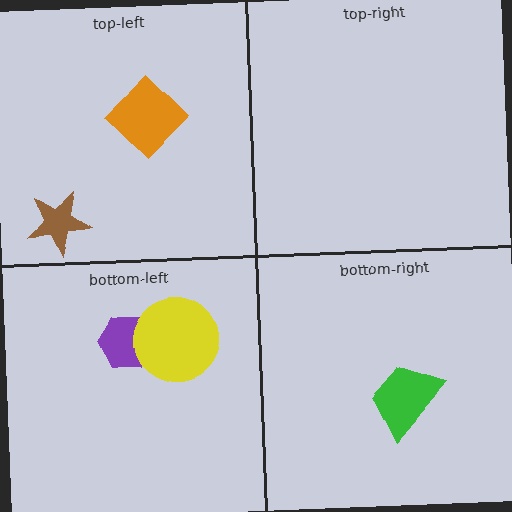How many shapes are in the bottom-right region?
1.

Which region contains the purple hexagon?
The bottom-left region.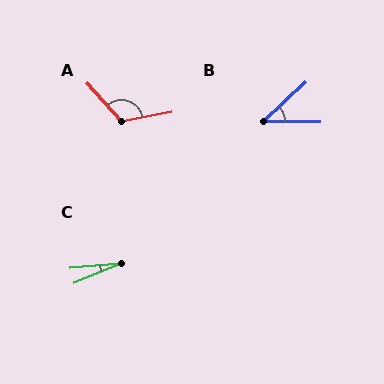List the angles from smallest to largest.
C (17°), B (43°), A (121°).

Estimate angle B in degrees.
Approximately 43 degrees.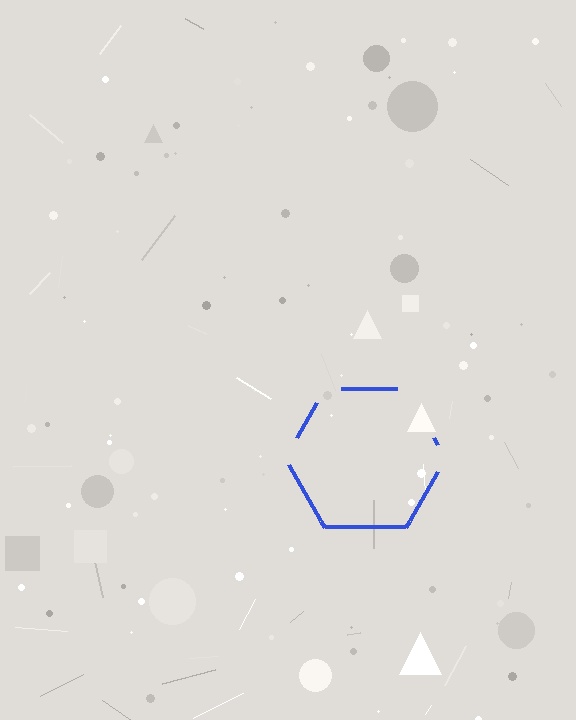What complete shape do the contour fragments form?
The contour fragments form a hexagon.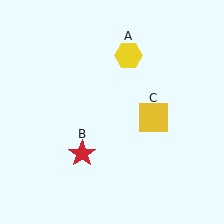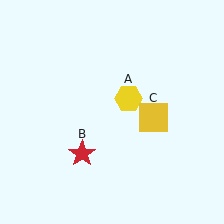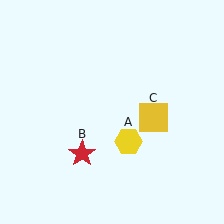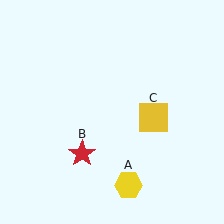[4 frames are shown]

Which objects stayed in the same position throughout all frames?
Red star (object B) and yellow square (object C) remained stationary.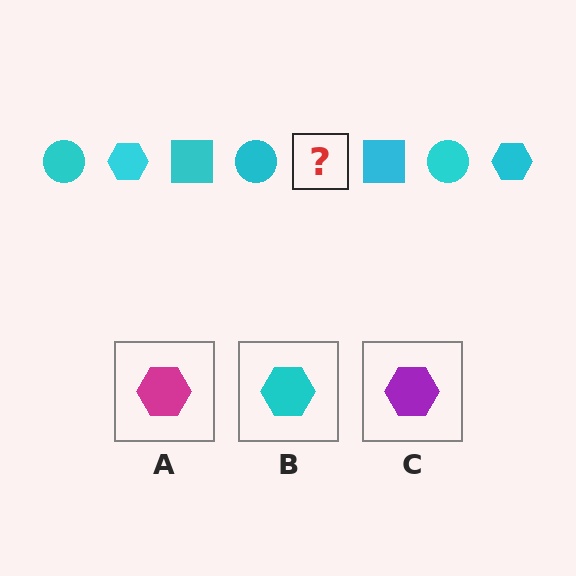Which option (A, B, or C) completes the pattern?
B.